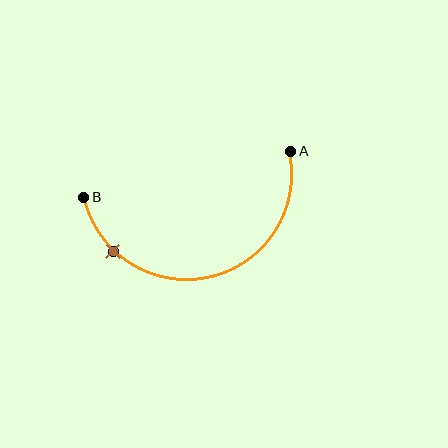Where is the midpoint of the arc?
The arc midpoint is the point on the curve farthest from the straight line joining A and B. It sits below that line.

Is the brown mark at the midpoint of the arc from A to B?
No. The brown mark lies on the arc but is closer to endpoint B. The arc midpoint would be at the point on the curve equidistant along the arc from both A and B.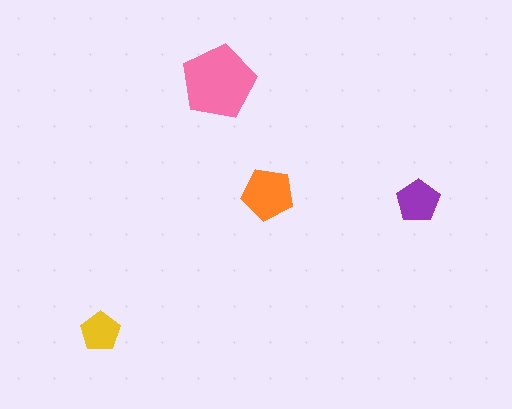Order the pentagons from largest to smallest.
the pink one, the orange one, the purple one, the yellow one.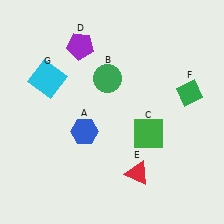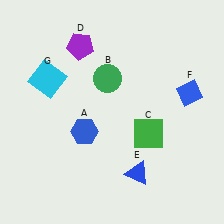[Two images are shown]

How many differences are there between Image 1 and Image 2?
There are 2 differences between the two images.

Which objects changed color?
E changed from red to blue. F changed from green to blue.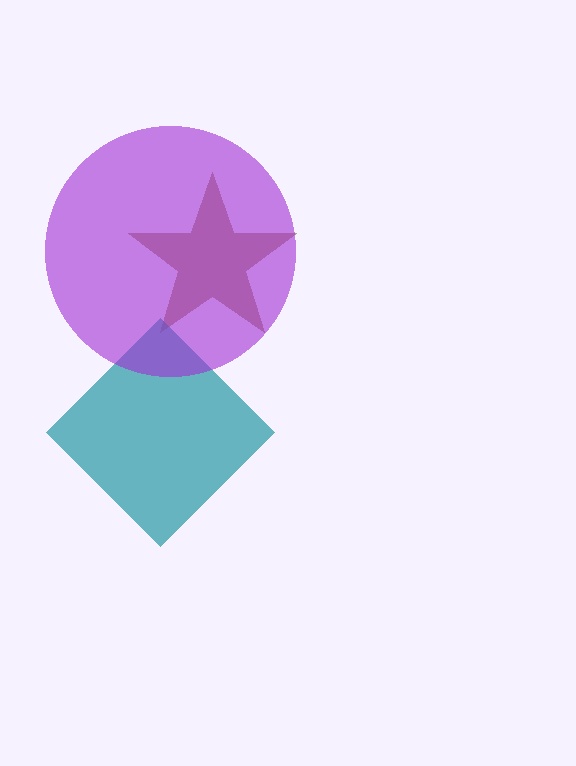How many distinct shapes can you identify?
There are 3 distinct shapes: a brown star, a teal diamond, a purple circle.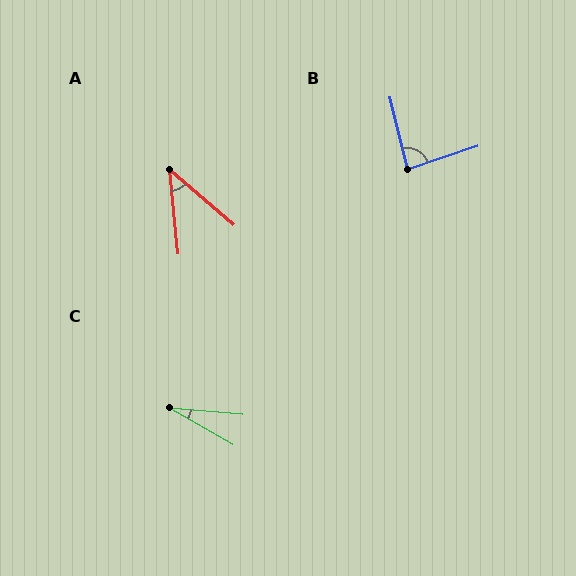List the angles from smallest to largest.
C (24°), A (43°), B (85°).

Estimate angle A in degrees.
Approximately 43 degrees.